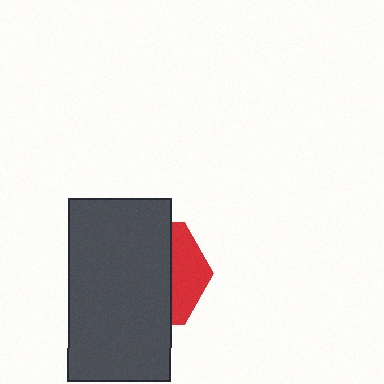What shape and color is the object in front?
The object in front is a dark gray rectangle.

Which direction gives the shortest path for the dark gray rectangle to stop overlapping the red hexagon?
Moving left gives the shortest separation.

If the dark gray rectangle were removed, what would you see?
You would see the complete red hexagon.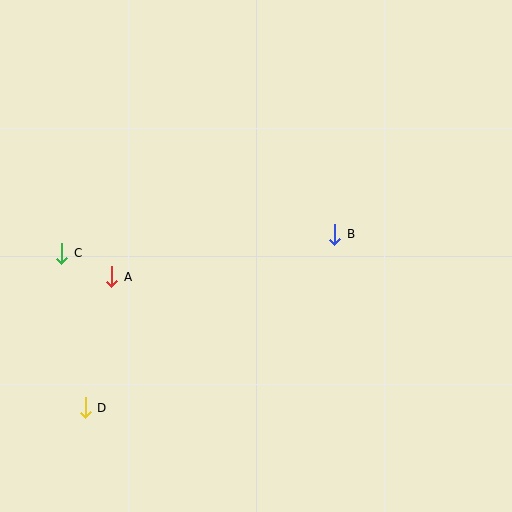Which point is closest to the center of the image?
Point B at (335, 234) is closest to the center.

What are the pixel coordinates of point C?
Point C is at (62, 253).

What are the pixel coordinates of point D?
Point D is at (85, 408).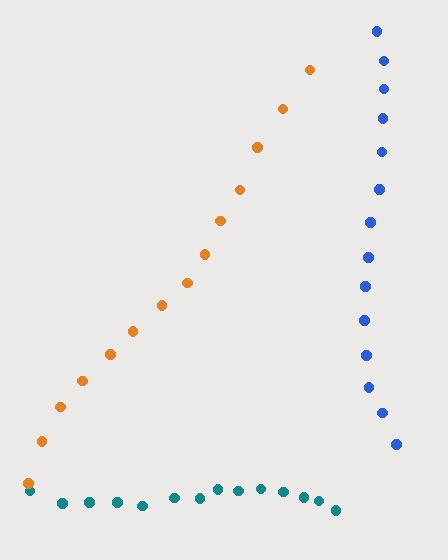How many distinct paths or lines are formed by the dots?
There are 3 distinct paths.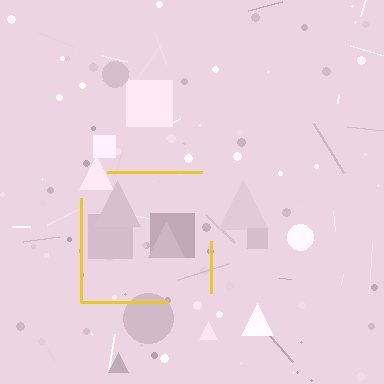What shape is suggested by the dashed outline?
The dashed outline suggests a square.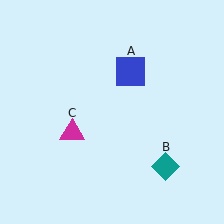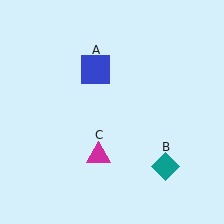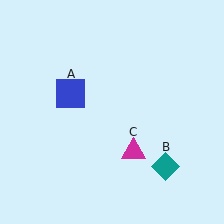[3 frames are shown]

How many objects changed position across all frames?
2 objects changed position: blue square (object A), magenta triangle (object C).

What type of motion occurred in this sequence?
The blue square (object A), magenta triangle (object C) rotated counterclockwise around the center of the scene.